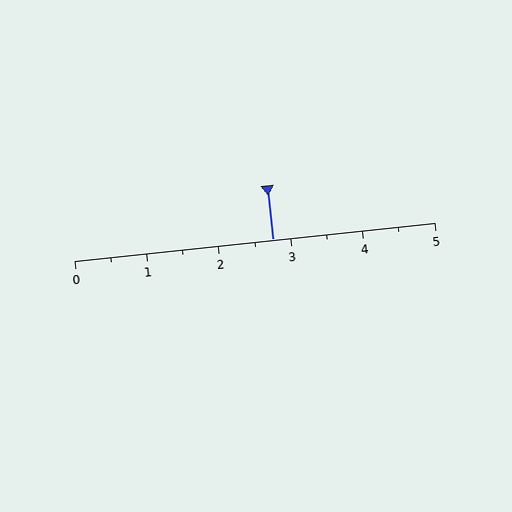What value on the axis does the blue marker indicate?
The marker indicates approximately 2.8.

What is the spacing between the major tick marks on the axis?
The major ticks are spaced 1 apart.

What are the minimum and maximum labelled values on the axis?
The axis runs from 0 to 5.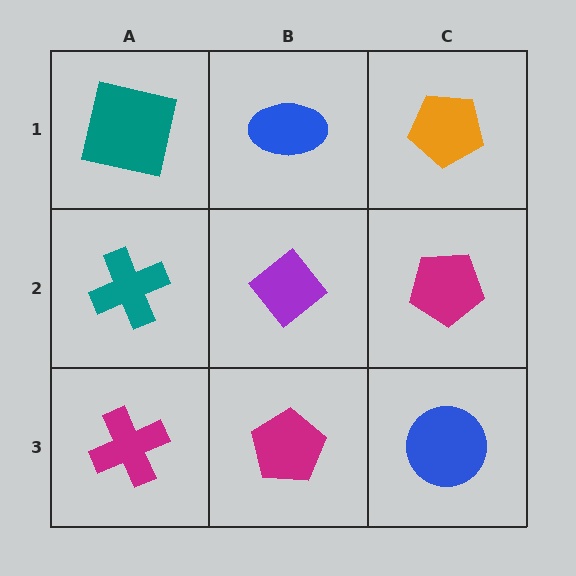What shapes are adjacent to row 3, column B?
A purple diamond (row 2, column B), a magenta cross (row 3, column A), a blue circle (row 3, column C).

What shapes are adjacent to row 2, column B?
A blue ellipse (row 1, column B), a magenta pentagon (row 3, column B), a teal cross (row 2, column A), a magenta pentagon (row 2, column C).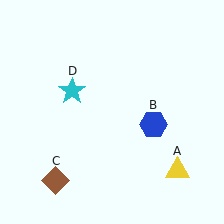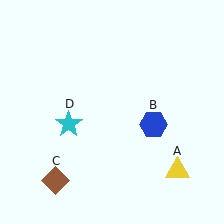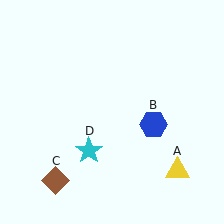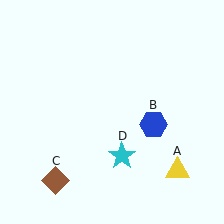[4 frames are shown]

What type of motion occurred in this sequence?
The cyan star (object D) rotated counterclockwise around the center of the scene.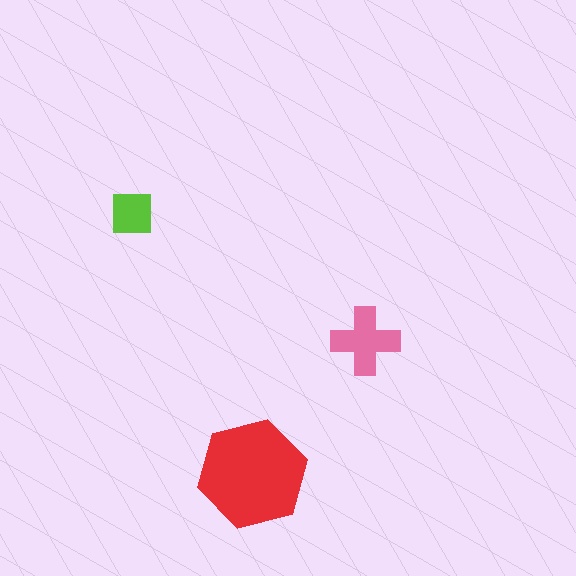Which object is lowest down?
The red hexagon is bottommost.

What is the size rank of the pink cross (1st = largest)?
2nd.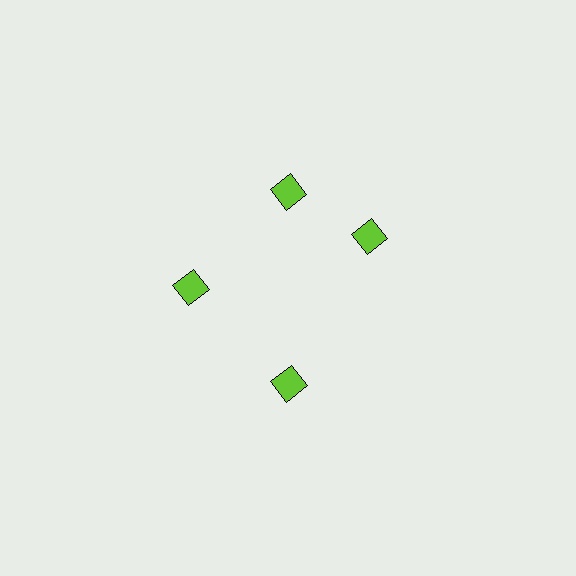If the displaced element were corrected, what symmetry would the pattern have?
It would have 4-fold rotational symmetry — the pattern would map onto itself every 90 degrees.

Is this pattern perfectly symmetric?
No. The 4 lime squares are arranged in a ring, but one element near the 3 o'clock position is rotated out of alignment along the ring, breaking the 4-fold rotational symmetry.